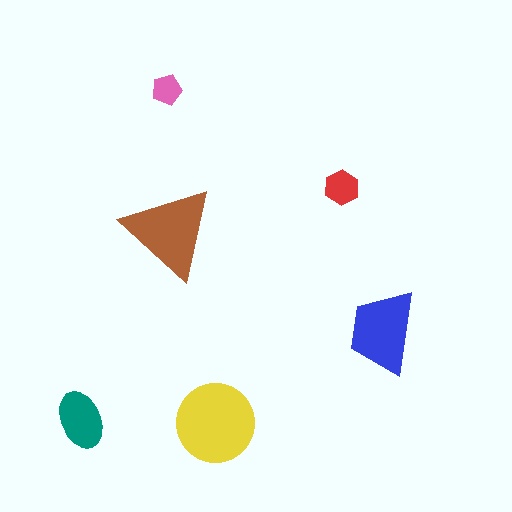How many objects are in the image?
There are 6 objects in the image.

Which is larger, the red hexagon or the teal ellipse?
The teal ellipse.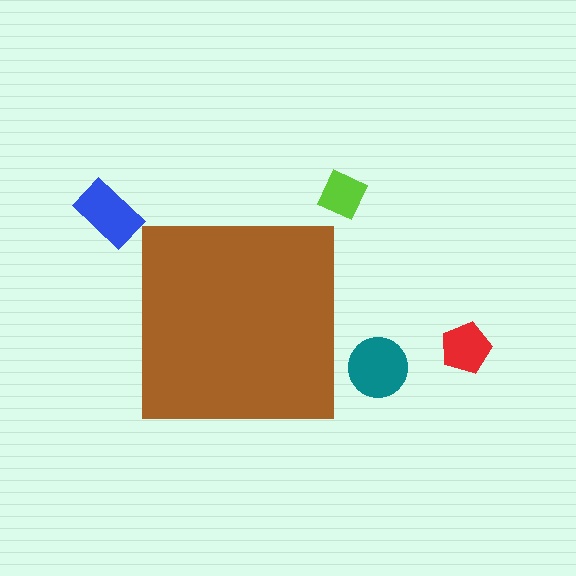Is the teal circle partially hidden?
No, the teal circle is fully visible.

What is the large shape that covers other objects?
A brown square.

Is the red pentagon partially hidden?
No, the red pentagon is fully visible.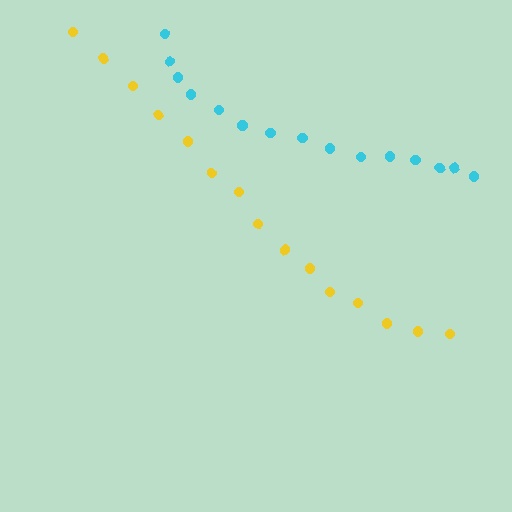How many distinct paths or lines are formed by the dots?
There are 2 distinct paths.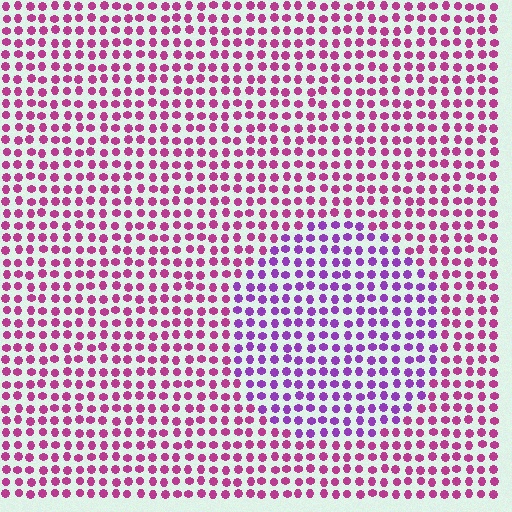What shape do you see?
I see a circle.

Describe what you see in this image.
The image is filled with small magenta elements in a uniform arrangement. A circle-shaped region is visible where the elements are tinted to a slightly different hue, forming a subtle color boundary.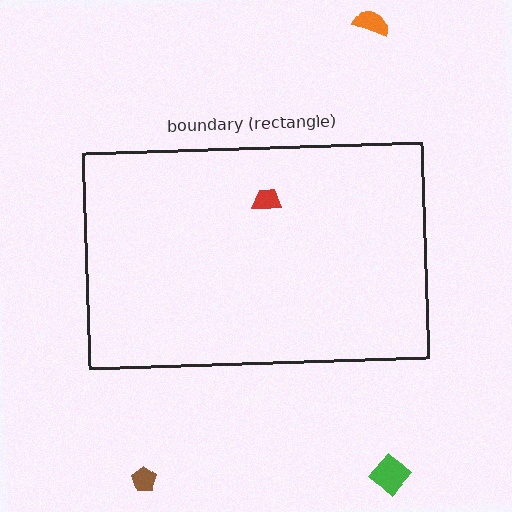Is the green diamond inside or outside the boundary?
Outside.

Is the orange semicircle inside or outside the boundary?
Outside.